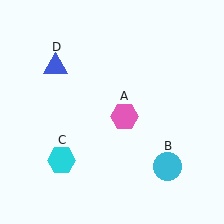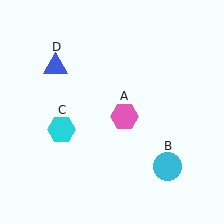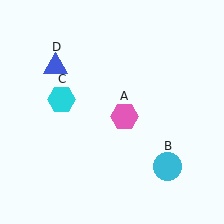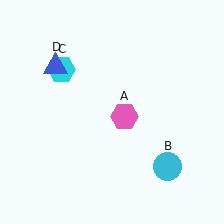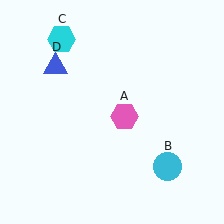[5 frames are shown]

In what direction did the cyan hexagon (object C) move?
The cyan hexagon (object C) moved up.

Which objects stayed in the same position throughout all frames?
Pink hexagon (object A) and cyan circle (object B) and blue triangle (object D) remained stationary.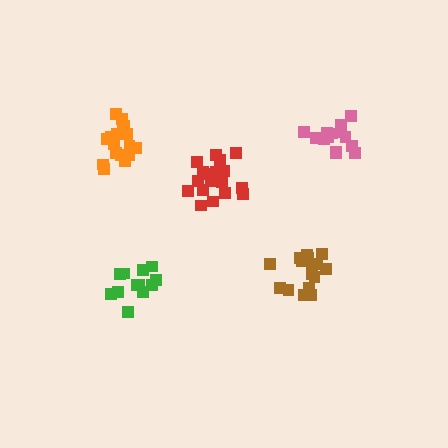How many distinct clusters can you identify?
There are 5 distinct clusters.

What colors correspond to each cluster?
The clusters are colored: pink, brown, orange, green, red.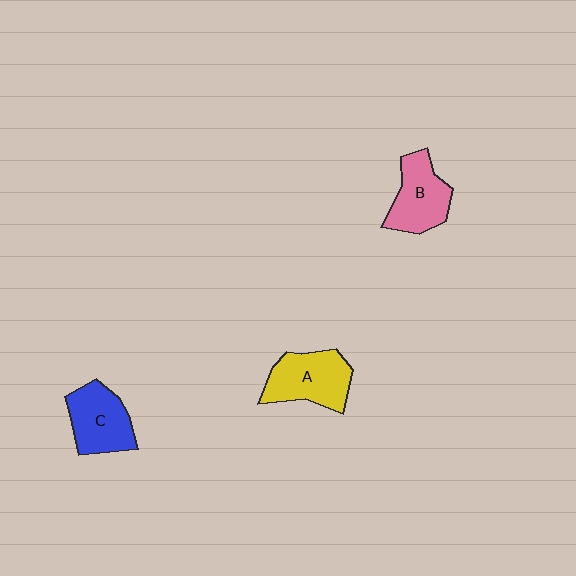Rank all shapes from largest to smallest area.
From largest to smallest: A (yellow), C (blue), B (pink).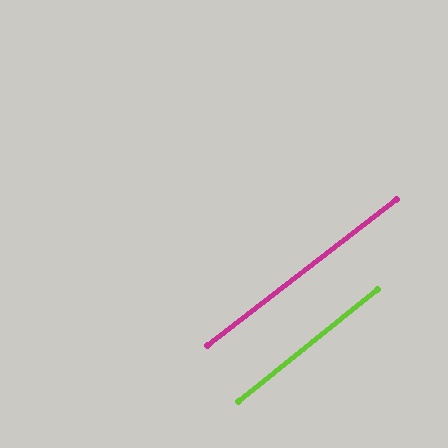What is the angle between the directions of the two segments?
Approximately 1 degree.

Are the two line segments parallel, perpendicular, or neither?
Parallel — their directions differ by only 1.4°.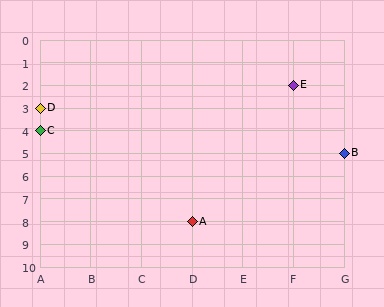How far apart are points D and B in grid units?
Points D and B are 6 columns and 2 rows apart (about 6.3 grid units diagonally).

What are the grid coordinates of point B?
Point B is at grid coordinates (G, 5).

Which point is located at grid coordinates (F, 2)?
Point E is at (F, 2).